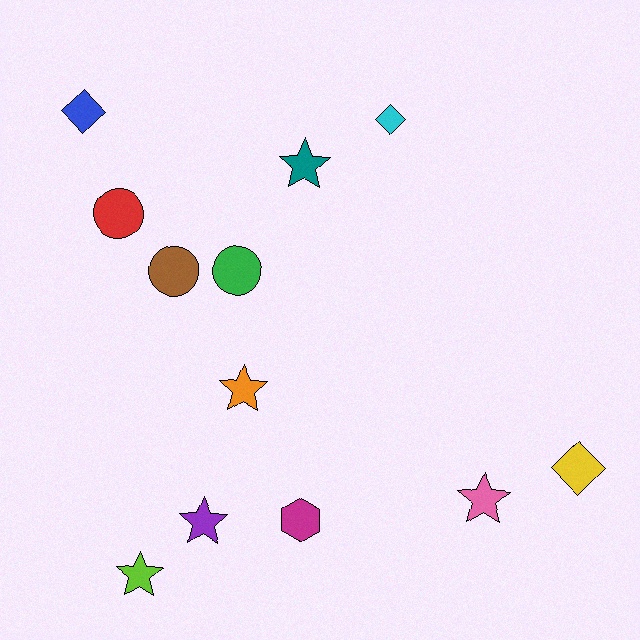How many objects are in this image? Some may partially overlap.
There are 12 objects.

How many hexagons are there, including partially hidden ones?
There is 1 hexagon.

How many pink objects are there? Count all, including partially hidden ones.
There is 1 pink object.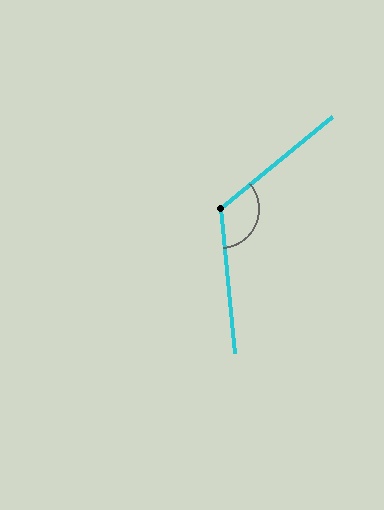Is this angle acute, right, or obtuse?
It is obtuse.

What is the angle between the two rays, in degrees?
Approximately 124 degrees.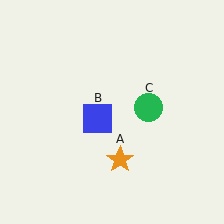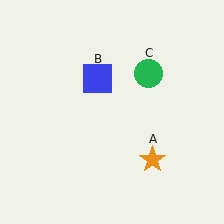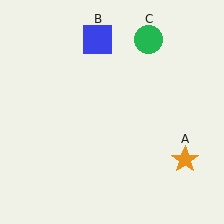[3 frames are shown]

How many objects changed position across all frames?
3 objects changed position: orange star (object A), blue square (object B), green circle (object C).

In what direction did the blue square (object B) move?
The blue square (object B) moved up.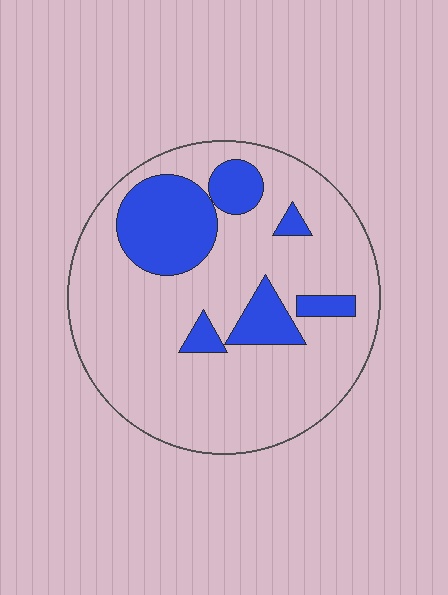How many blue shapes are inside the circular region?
6.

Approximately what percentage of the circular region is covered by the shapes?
Approximately 20%.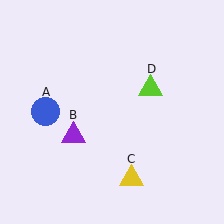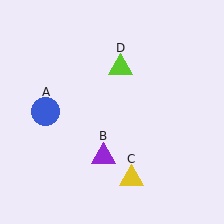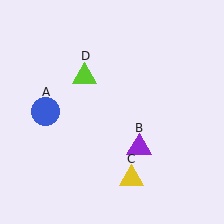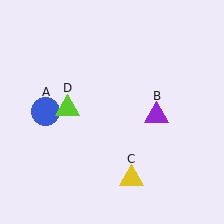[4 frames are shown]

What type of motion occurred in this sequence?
The purple triangle (object B), lime triangle (object D) rotated counterclockwise around the center of the scene.